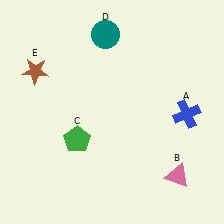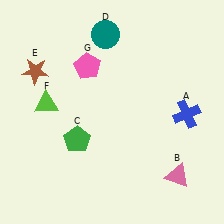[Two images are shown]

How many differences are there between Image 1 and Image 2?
There are 2 differences between the two images.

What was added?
A lime triangle (F), a pink pentagon (G) were added in Image 2.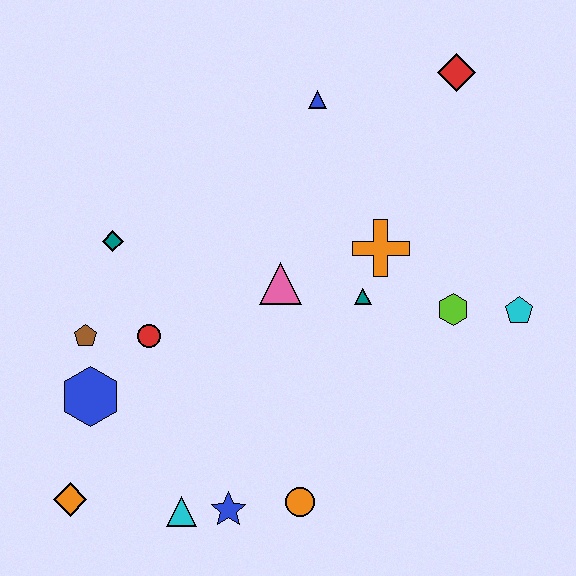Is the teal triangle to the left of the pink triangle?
No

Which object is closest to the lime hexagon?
The cyan pentagon is closest to the lime hexagon.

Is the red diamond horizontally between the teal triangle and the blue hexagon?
No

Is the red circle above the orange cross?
No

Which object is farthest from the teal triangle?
The orange diamond is farthest from the teal triangle.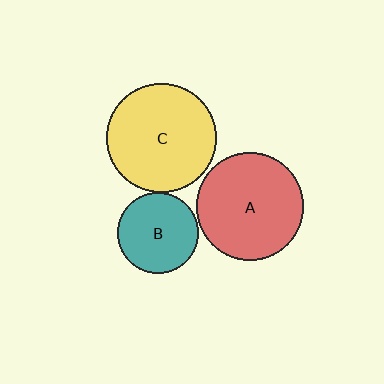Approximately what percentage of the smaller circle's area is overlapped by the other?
Approximately 5%.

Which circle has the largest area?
Circle C (yellow).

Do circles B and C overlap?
Yes.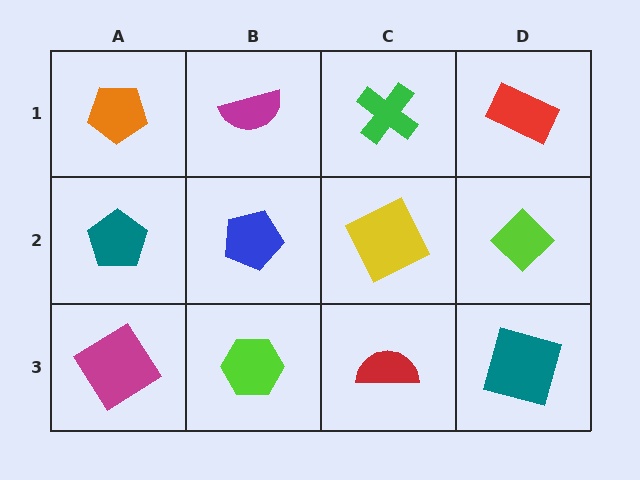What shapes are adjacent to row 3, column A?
A teal pentagon (row 2, column A), a lime hexagon (row 3, column B).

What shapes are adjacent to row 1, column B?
A blue pentagon (row 2, column B), an orange pentagon (row 1, column A), a green cross (row 1, column C).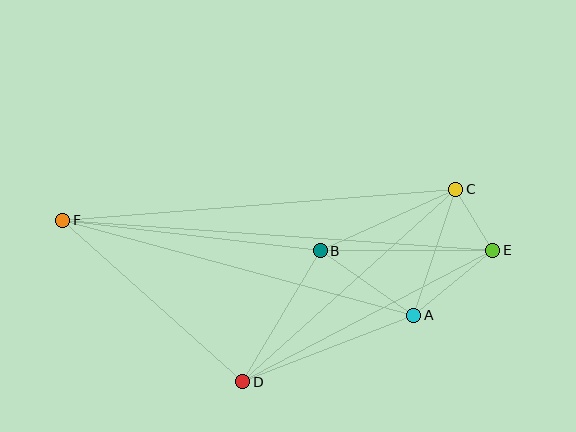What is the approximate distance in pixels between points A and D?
The distance between A and D is approximately 183 pixels.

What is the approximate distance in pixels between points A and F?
The distance between A and F is approximately 364 pixels.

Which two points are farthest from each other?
Points E and F are farthest from each other.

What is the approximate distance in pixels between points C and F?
The distance between C and F is approximately 395 pixels.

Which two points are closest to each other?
Points C and E are closest to each other.